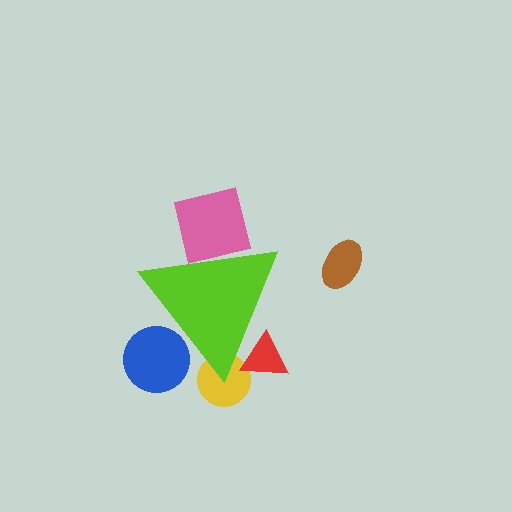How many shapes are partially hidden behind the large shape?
4 shapes are partially hidden.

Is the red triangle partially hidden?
Yes, the red triangle is partially hidden behind the lime triangle.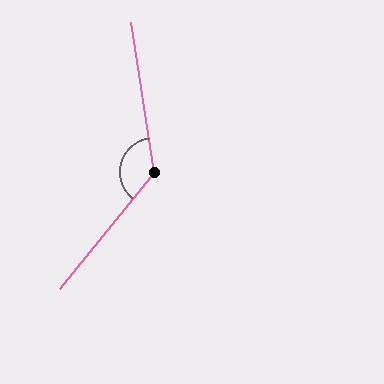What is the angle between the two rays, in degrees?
Approximately 132 degrees.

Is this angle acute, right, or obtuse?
It is obtuse.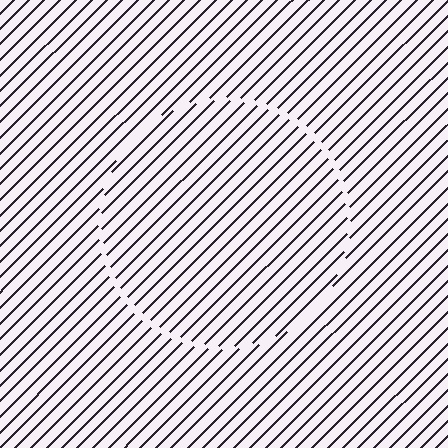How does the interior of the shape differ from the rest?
The interior of the shape contains the same grating, shifted by half a period — the contour is defined by the phase discontinuity where line-ends from the inner and outer gratings abut.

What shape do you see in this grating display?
An illusory circle. The interior of the shape contains the same grating, shifted by half a period — the contour is defined by the phase discontinuity where line-ends from the inner and outer gratings abut.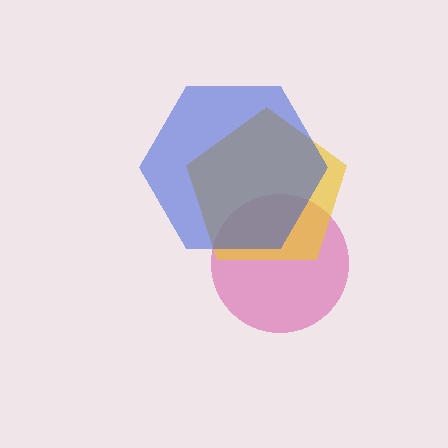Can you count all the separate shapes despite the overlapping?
Yes, there are 3 separate shapes.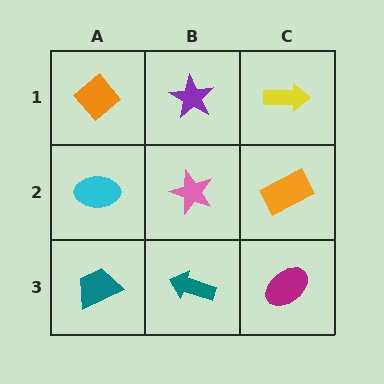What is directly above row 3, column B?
A pink star.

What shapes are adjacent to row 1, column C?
An orange rectangle (row 2, column C), a purple star (row 1, column B).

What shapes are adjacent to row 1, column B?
A pink star (row 2, column B), an orange diamond (row 1, column A), a yellow arrow (row 1, column C).